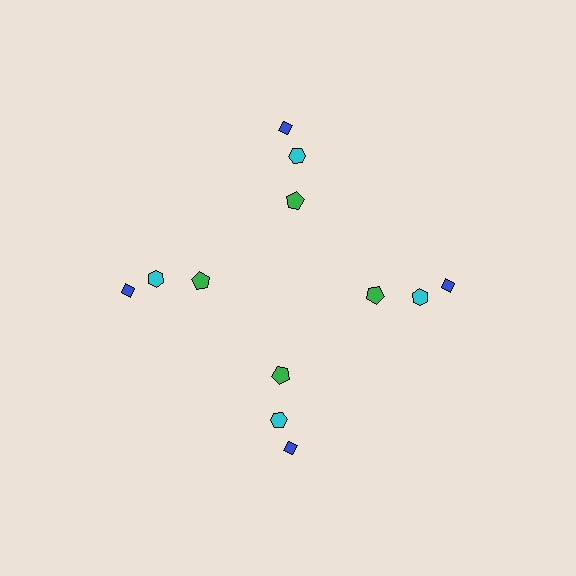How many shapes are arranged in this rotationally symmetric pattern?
There are 12 shapes, arranged in 4 groups of 3.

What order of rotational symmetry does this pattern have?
This pattern has 4-fold rotational symmetry.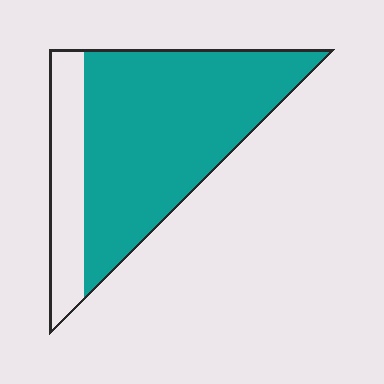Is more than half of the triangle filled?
Yes.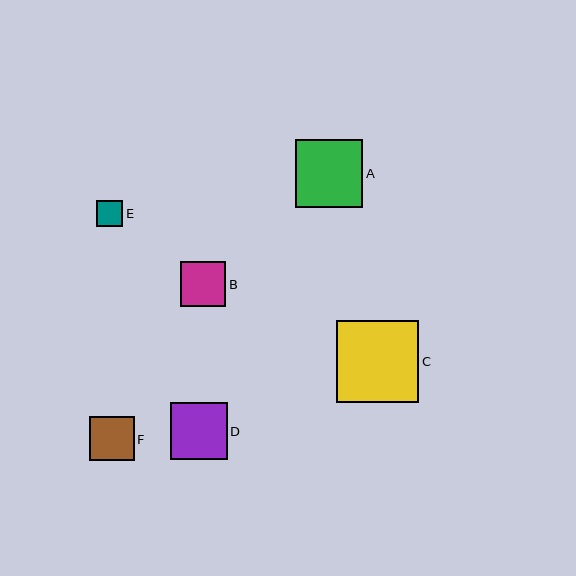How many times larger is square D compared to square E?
Square D is approximately 2.2 times the size of square E.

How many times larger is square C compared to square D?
Square C is approximately 1.4 times the size of square D.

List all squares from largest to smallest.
From largest to smallest: C, A, D, B, F, E.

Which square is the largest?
Square C is the largest with a size of approximately 82 pixels.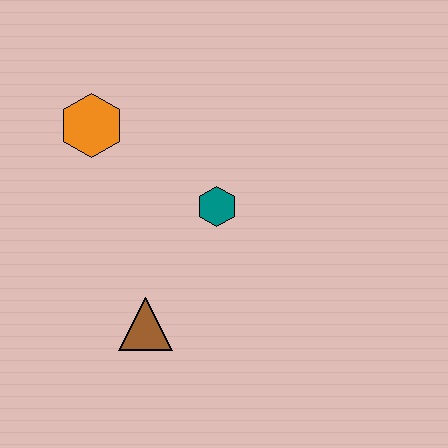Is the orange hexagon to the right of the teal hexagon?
No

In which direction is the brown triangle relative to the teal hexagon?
The brown triangle is below the teal hexagon.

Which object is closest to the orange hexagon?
The teal hexagon is closest to the orange hexagon.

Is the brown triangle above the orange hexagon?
No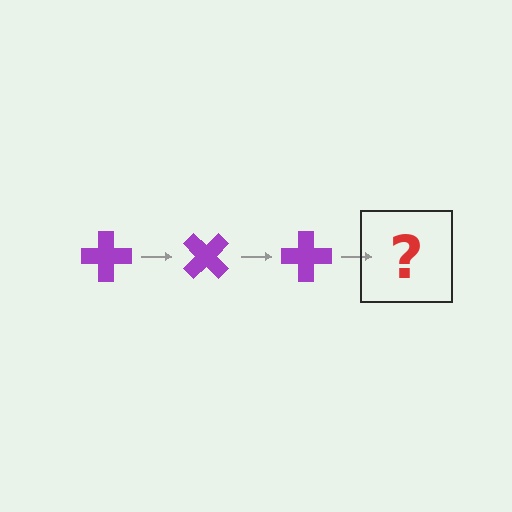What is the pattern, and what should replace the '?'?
The pattern is that the cross rotates 45 degrees each step. The '?' should be a purple cross rotated 135 degrees.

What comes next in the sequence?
The next element should be a purple cross rotated 135 degrees.